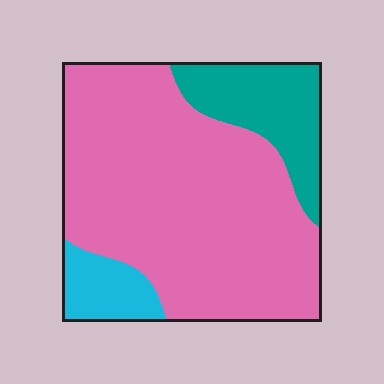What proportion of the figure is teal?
Teal covers roughly 20% of the figure.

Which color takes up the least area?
Cyan, at roughly 10%.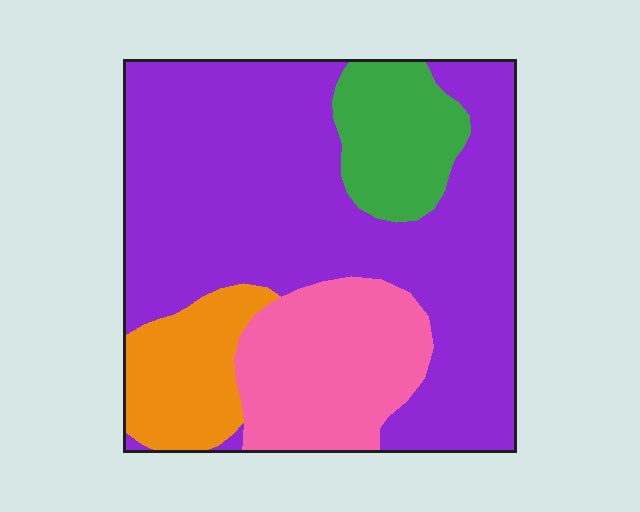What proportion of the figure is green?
Green covers around 10% of the figure.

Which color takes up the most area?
Purple, at roughly 60%.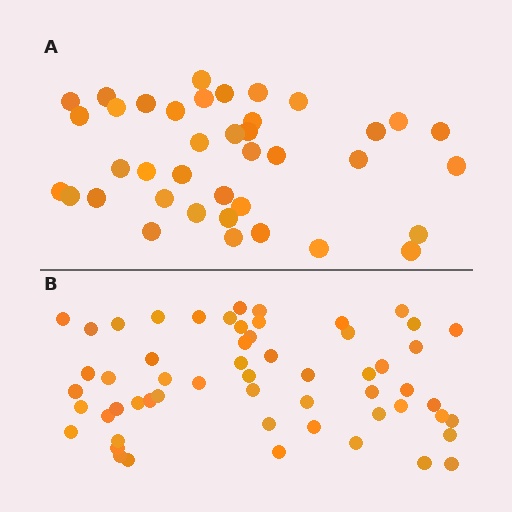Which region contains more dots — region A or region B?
Region B (the bottom region) has more dots.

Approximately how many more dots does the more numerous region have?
Region B has approximately 20 more dots than region A.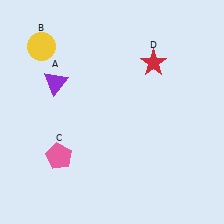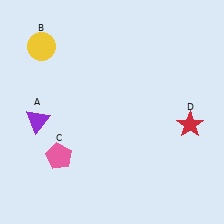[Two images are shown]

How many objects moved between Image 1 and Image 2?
2 objects moved between the two images.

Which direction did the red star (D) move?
The red star (D) moved down.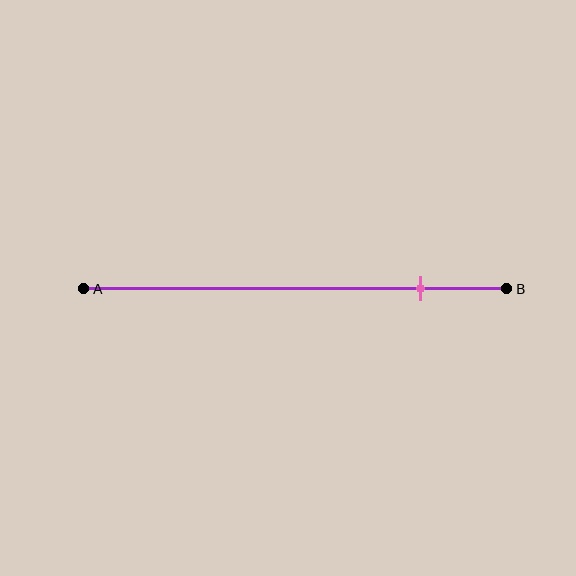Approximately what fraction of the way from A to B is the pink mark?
The pink mark is approximately 80% of the way from A to B.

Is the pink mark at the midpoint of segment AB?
No, the mark is at about 80% from A, not at the 50% midpoint.